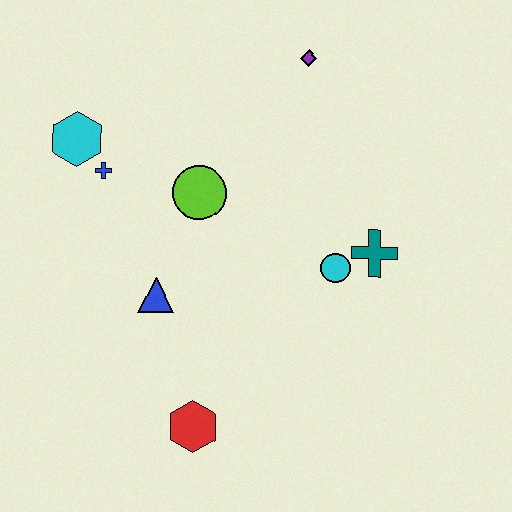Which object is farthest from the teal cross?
The cyan hexagon is farthest from the teal cross.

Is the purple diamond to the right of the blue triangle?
Yes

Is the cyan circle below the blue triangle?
No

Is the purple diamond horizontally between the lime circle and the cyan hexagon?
No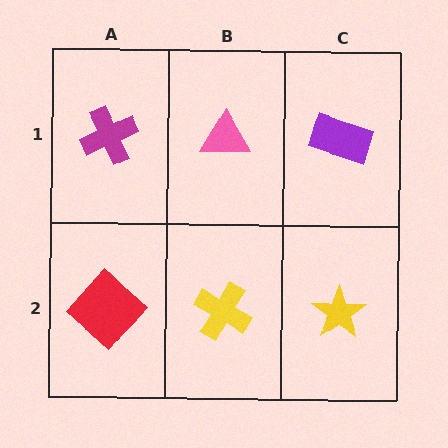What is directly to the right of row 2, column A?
A yellow cross.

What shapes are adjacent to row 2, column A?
A magenta cross (row 1, column A), a yellow cross (row 2, column B).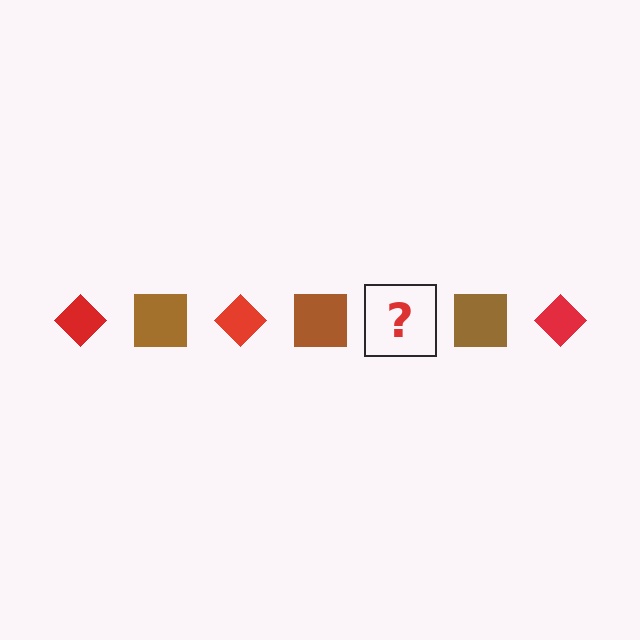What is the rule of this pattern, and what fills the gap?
The rule is that the pattern alternates between red diamond and brown square. The gap should be filled with a red diamond.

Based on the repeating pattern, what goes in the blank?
The blank should be a red diamond.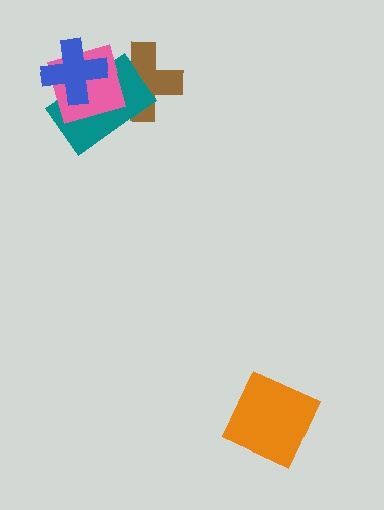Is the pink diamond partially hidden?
Yes, it is partially covered by another shape.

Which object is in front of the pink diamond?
The blue cross is in front of the pink diamond.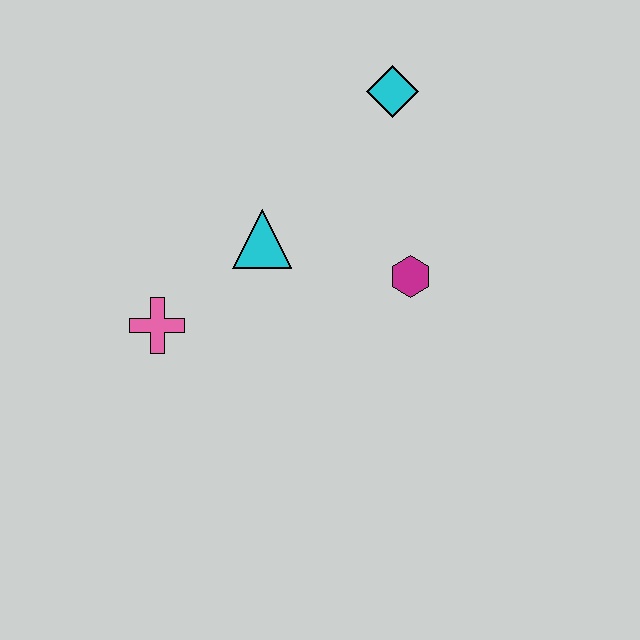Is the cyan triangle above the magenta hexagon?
Yes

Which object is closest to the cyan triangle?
The pink cross is closest to the cyan triangle.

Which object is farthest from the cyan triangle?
The cyan diamond is farthest from the cyan triangle.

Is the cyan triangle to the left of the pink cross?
No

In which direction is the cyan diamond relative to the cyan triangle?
The cyan diamond is above the cyan triangle.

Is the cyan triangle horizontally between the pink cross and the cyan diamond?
Yes